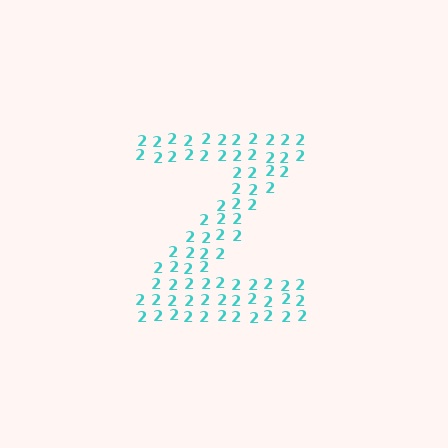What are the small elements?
The small elements are digit 2's.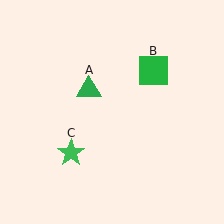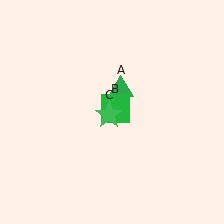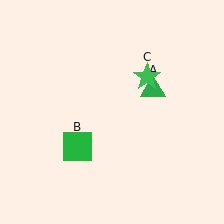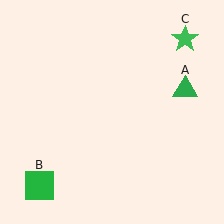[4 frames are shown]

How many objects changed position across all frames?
3 objects changed position: green triangle (object A), green square (object B), green star (object C).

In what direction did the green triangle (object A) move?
The green triangle (object A) moved right.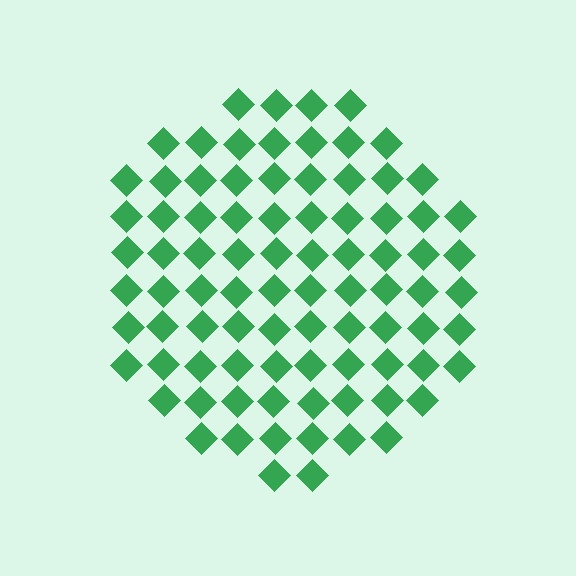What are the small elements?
The small elements are diamonds.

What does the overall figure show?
The overall figure shows a circle.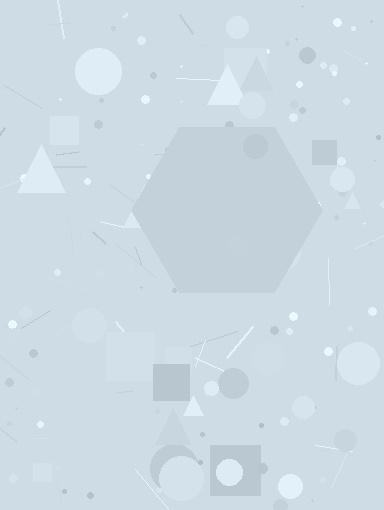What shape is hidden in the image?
A hexagon is hidden in the image.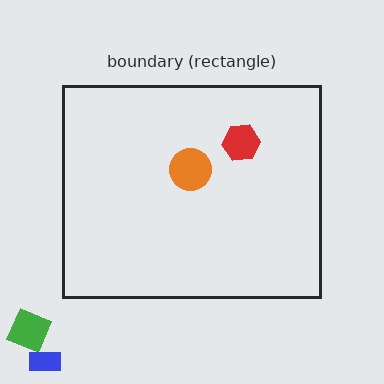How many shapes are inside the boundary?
2 inside, 2 outside.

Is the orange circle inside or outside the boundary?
Inside.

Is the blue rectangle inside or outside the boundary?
Outside.